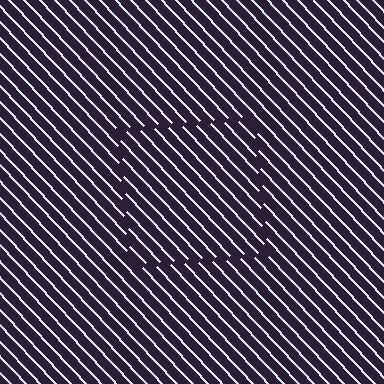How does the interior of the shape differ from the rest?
The interior of the shape contains the same grating, shifted by half a period — the contour is defined by the phase discontinuity where line-ends from the inner and outer gratings abut.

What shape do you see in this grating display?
An illusory square. The interior of the shape contains the same grating, shifted by half a period — the contour is defined by the phase discontinuity where line-ends from the inner and outer gratings abut.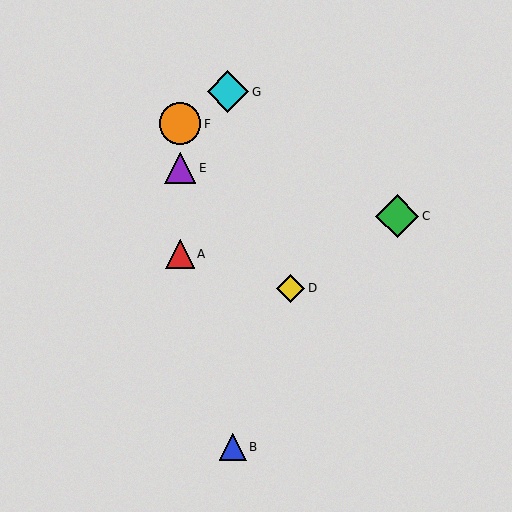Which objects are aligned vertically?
Objects A, E, F are aligned vertically.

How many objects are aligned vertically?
3 objects (A, E, F) are aligned vertically.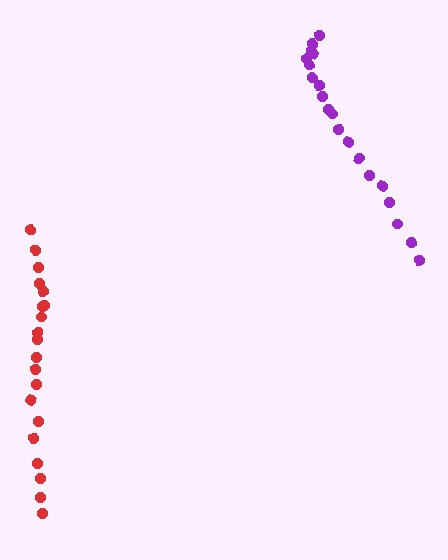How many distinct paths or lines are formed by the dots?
There are 2 distinct paths.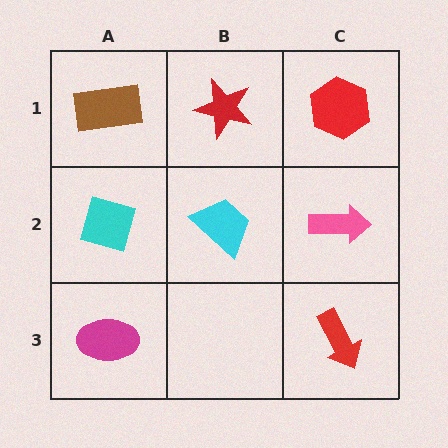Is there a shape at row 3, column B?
No, that cell is empty.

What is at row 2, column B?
A cyan trapezoid.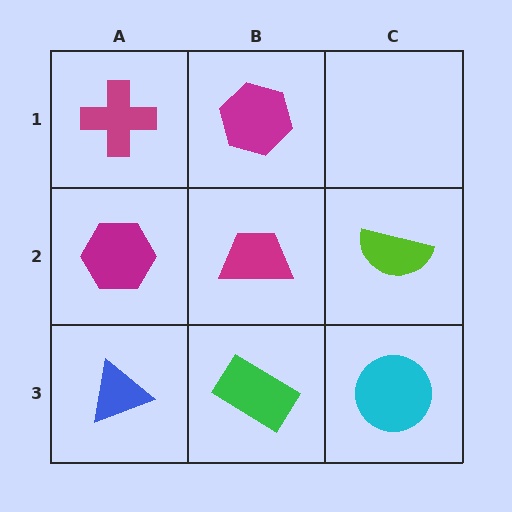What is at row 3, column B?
A green rectangle.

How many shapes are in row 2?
3 shapes.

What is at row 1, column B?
A magenta hexagon.